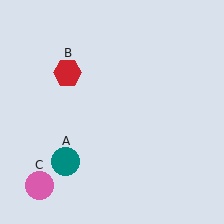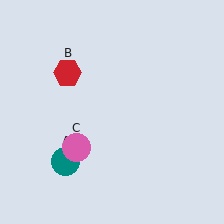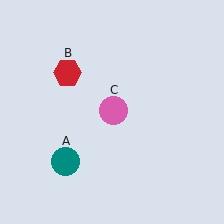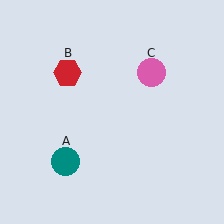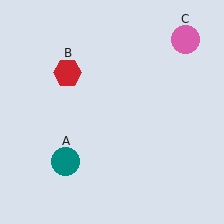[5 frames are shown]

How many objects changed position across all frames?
1 object changed position: pink circle (object C).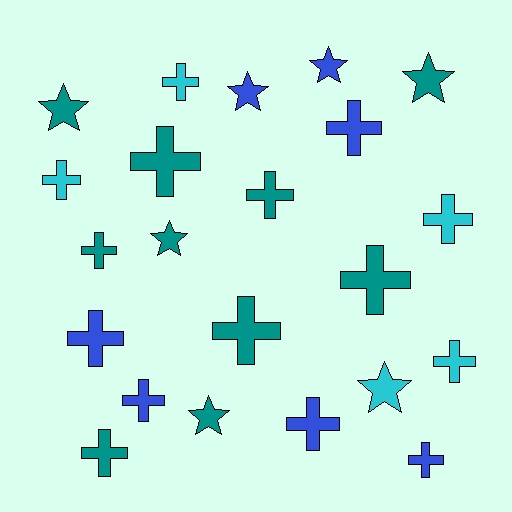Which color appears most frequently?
Teal, with 10 objects.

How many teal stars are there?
There are 4 teal stars.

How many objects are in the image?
There are 22 objects.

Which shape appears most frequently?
Cross, with 15 objects.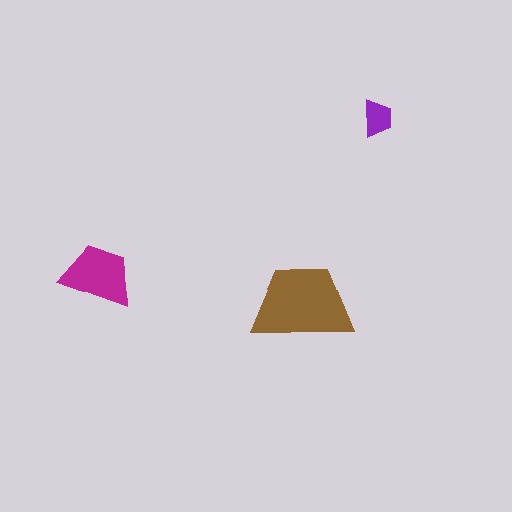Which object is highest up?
The purple trapezoid is topmost.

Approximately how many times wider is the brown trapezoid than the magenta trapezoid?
About 1.5 times wider.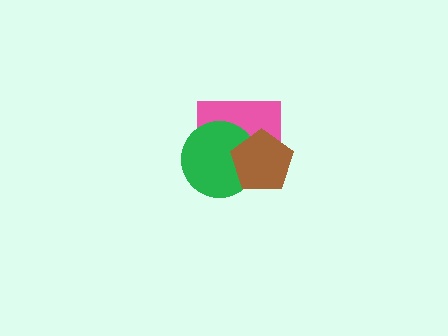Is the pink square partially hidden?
Yes, it is partially covered by another shape.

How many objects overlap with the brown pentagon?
2 objects overlap with the brown pentagon.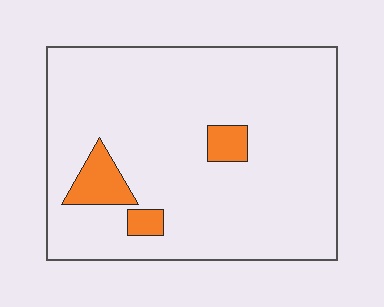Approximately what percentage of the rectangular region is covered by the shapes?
Approximately 10%.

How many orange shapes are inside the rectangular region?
3.